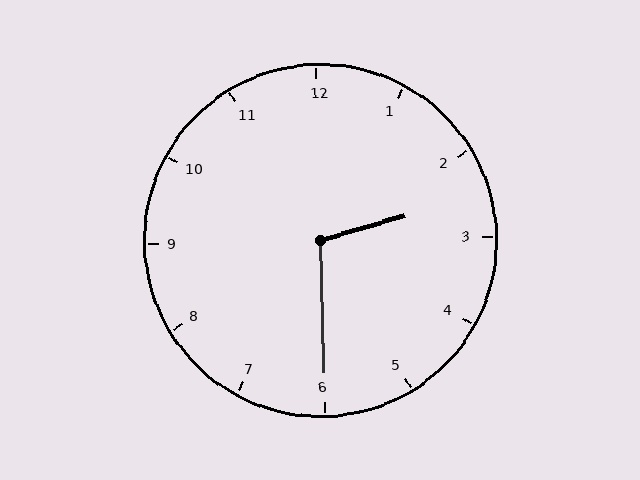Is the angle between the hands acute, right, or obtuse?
It is obtuse.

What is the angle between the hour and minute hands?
Approximately 105 degrees.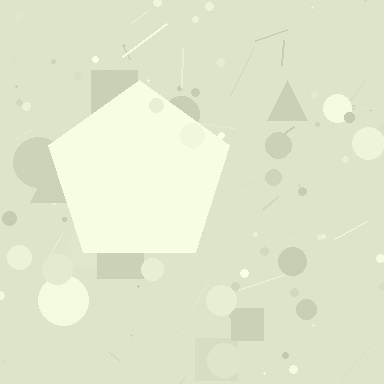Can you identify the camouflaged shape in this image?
The camouflaged shape is a pentagon.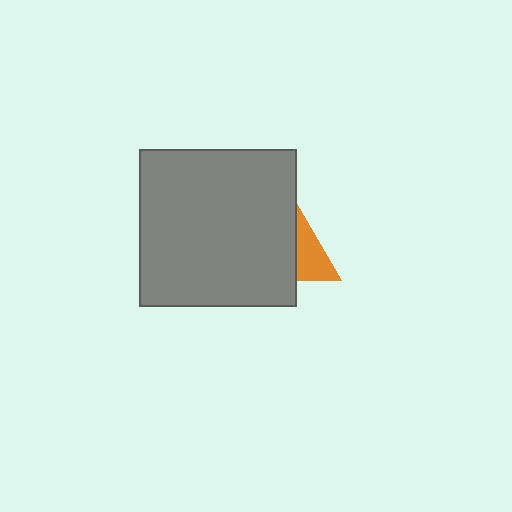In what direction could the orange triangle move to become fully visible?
The orange triangle could move right. That would shift it out from behind the gray square entirely.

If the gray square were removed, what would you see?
You would see the complete orange triangle.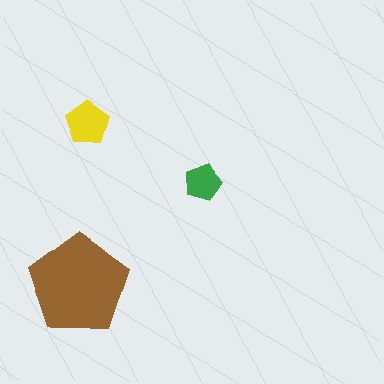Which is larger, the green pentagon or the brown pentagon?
The brown one.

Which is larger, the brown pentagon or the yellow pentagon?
The brown one.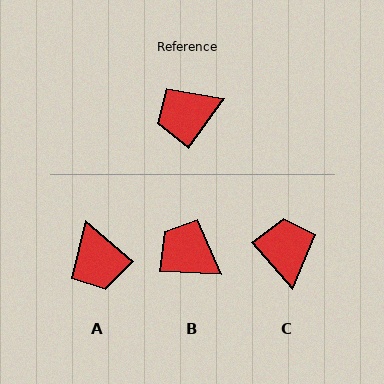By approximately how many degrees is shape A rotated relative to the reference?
Approximately 85 degrees counter-clockwise.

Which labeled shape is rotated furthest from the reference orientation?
C, about 103 degrees away.